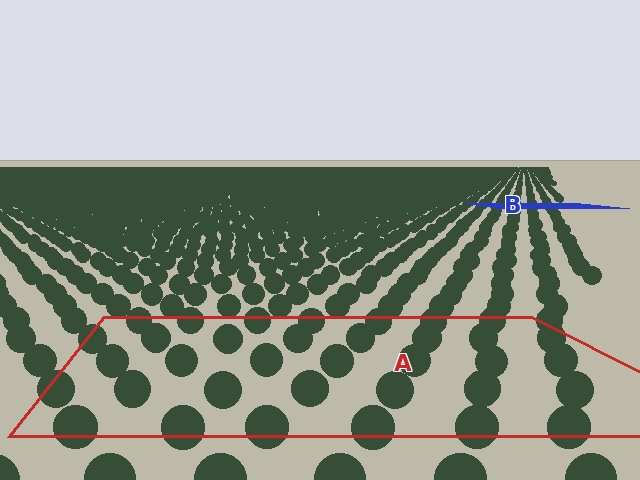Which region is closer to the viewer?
Region A is closer. The texture elements there are larger and more spread out.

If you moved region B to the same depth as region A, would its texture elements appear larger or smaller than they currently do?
They would appear larger. At a closer depth, the same texture elements are projected at a bigger on-screen size.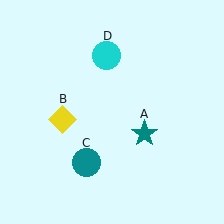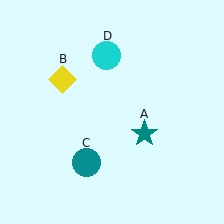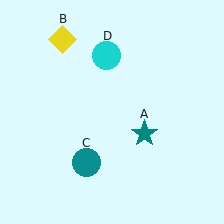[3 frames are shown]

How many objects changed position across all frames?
1 object changed position: yellow diamond (object B).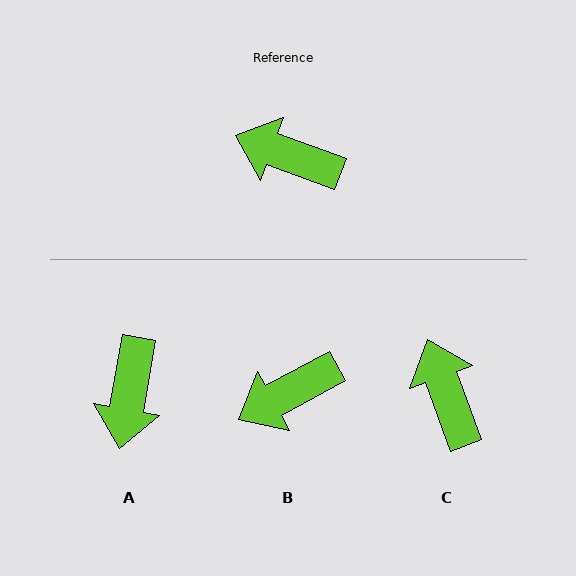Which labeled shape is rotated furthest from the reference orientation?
A, about 100 degrees away.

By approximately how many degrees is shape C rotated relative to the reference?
Approximately 50 degrees clockwise.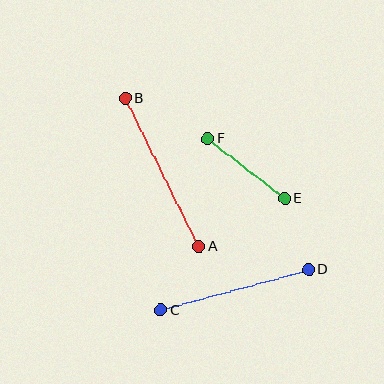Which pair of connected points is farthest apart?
Points A and B are farthest apart.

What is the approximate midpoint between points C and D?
The midpoint is at approximately (234, 290) pixels.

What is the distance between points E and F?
The distance is approximately 98 pixels.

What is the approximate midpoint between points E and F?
The midpoint is at approximately (246, 168) pixels.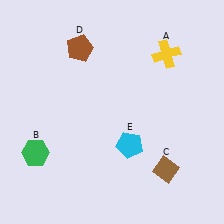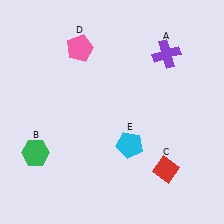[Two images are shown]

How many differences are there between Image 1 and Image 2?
There are 3 differences between the two images.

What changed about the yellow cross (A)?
In Image 1, A is yellow. In Image 2, it changed to purple.